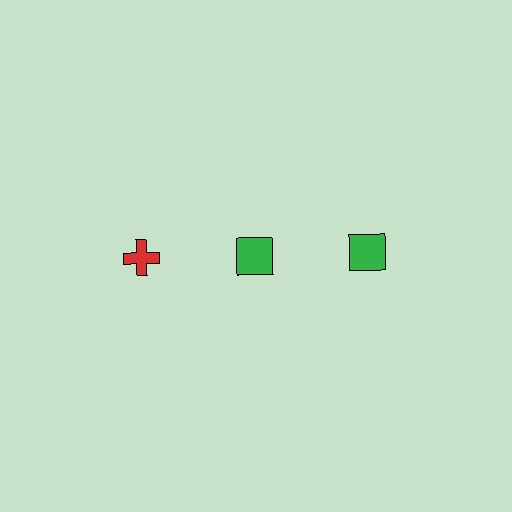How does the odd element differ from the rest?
It differs in both color (red instead of green) and shape (cross instead of square).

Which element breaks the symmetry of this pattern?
The red cross in the top row, leftmost column breaks the symmetry. All other shapes are green squares.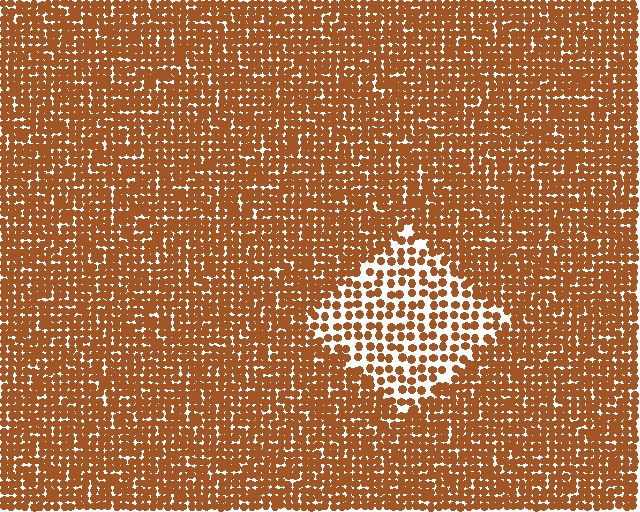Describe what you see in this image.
The image contains small brown elements arranged at two different densities. A diamond-shaped region is visible where the elements are less densely packed than the surrounding area.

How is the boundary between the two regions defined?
The boundary is defined by a change in element density (approximately 2.0x ratio). All elements are the same color, size, and shape.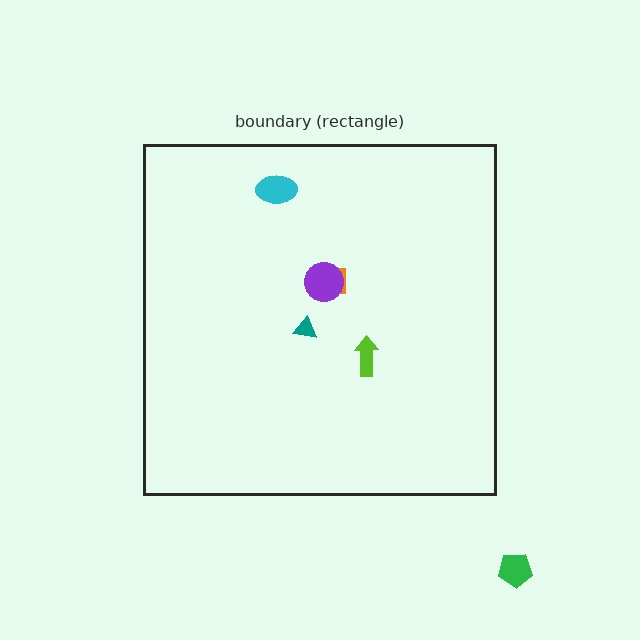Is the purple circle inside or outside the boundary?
Inside.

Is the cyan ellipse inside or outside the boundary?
Inside.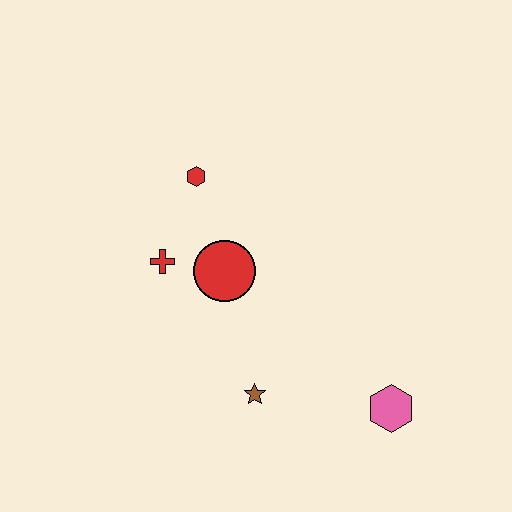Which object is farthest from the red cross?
The pink hexagon is farthest from the red cross.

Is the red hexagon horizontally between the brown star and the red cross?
Yes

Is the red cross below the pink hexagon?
No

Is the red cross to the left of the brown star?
Yes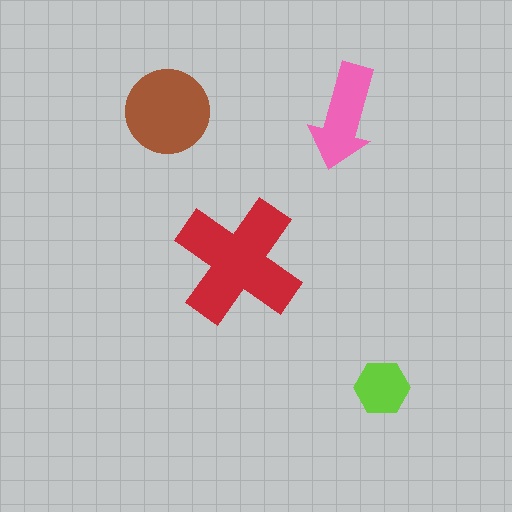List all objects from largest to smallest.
The red cross, the brown circle, the pink arrow, the lime hexagon.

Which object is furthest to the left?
The brown circle is leftmost.